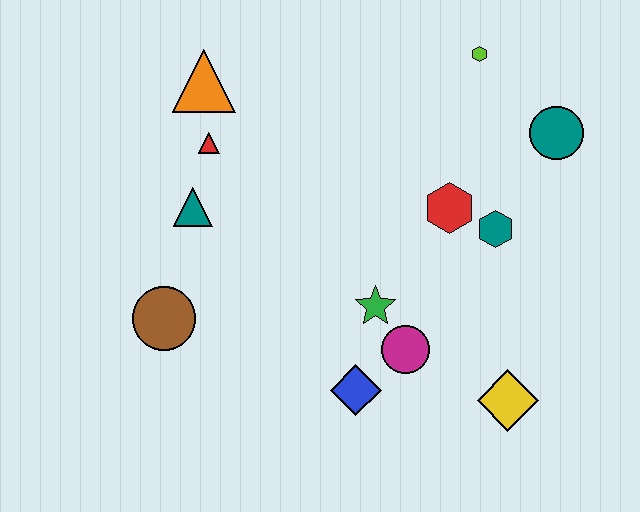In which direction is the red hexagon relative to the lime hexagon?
The red hexagon is below the lime hexagon.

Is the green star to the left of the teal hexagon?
Yes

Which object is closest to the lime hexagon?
The teal circle is closest to the lime hexagon.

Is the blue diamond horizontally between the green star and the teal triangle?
Yes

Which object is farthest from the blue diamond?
The lime hexagon is farthest from the blue diamond.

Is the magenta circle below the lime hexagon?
Yes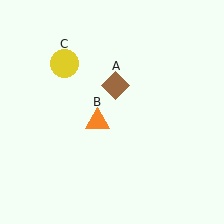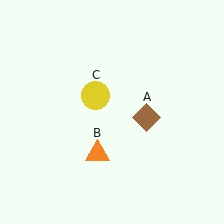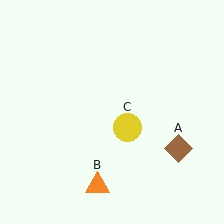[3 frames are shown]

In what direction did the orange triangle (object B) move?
The orange triangle (object B) moved down.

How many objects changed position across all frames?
3 objects changed position: brown diamond (object A), orange triangle (object B), yellow circle (object C).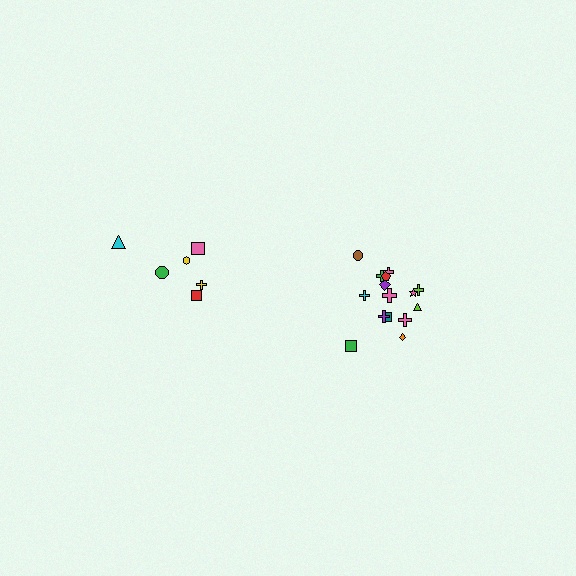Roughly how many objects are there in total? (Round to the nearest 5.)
Roughly 20 objects in total.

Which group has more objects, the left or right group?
The right group.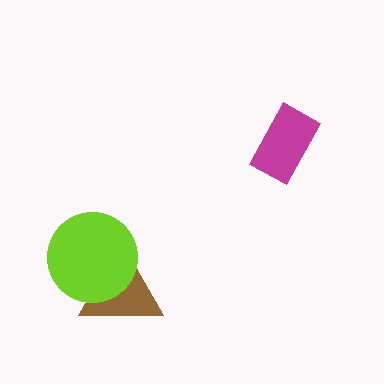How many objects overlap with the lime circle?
1 object overlaps with the lime circle.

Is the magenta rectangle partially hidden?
No, no other shape covers it.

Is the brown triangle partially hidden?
Yes, it is partially covered by another shape.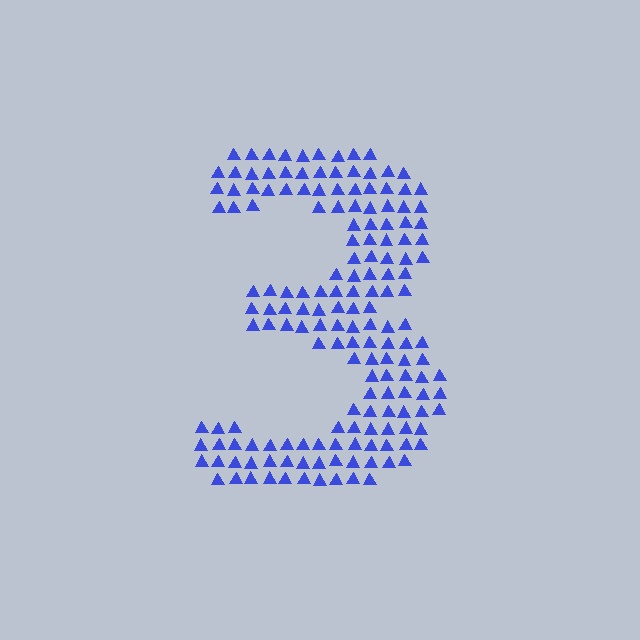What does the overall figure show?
The overall figure shows the digit 3.